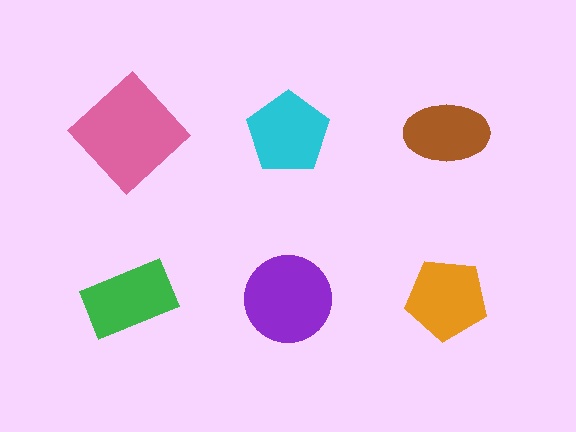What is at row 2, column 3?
An orange pentagon.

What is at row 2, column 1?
A green rectangle.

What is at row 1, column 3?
A brown ellipse.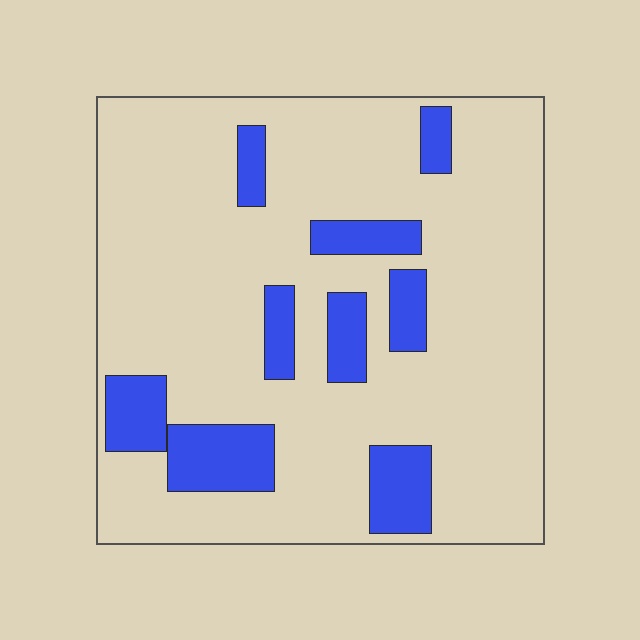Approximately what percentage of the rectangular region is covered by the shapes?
Approximately 20%.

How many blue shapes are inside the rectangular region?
9.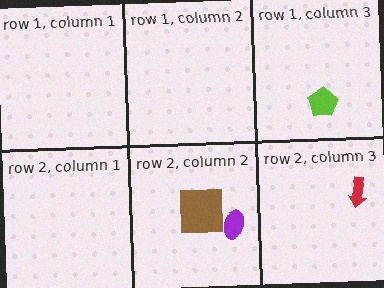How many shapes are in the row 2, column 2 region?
2.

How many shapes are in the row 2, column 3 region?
1.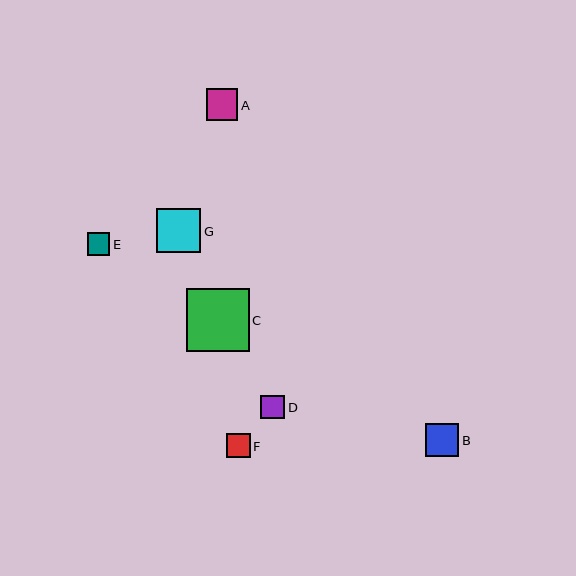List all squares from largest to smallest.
From largest to smallest: C, G, B, A, D, F, E.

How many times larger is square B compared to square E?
Square B is approximately 1.5 times the size of square E.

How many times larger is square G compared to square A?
Square G is approximately 1.4 times the size of square A.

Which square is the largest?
Square C is the largest with a size of approximately 63 pixels.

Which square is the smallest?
Square E is the smallest with a size of approximately 22 pixels.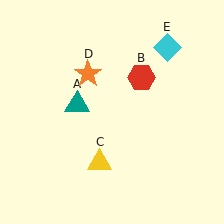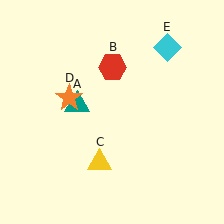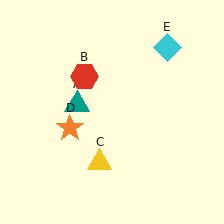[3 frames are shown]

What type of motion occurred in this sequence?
The red hexagon (object B), orange star (object D) rotated counterclockwise around the center of the scene.